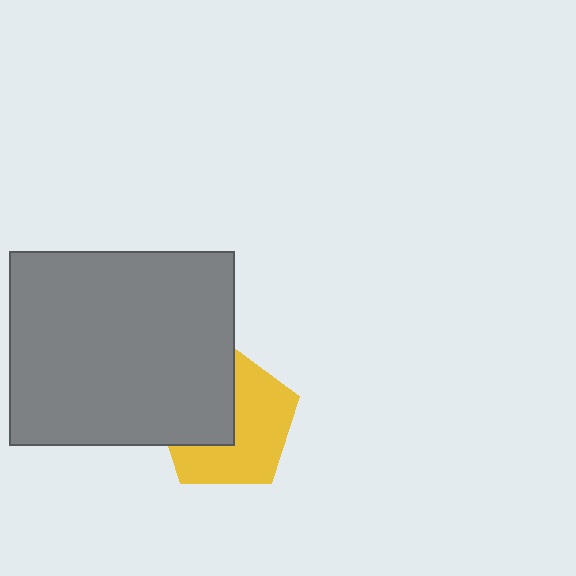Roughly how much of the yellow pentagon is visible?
About half of it is visible (roughly 57%).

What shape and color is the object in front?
The object in front is a gray rectangle.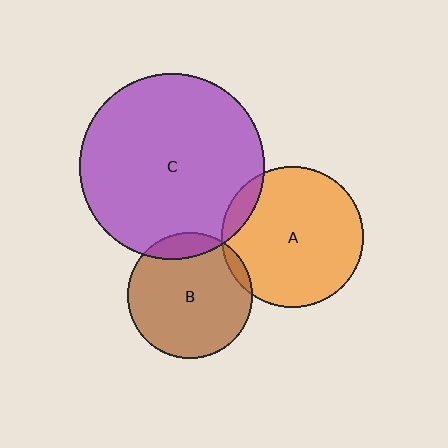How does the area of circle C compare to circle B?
Approximately 2.2 times.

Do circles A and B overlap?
Yes.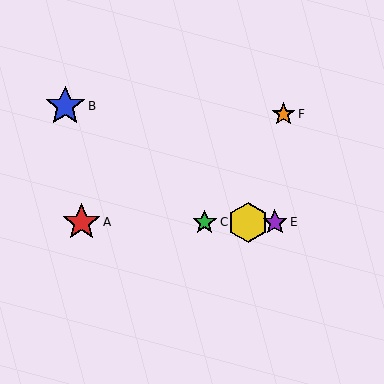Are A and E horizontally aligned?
Yes, both are at y≈222.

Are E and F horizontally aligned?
No, E is at y≈222 and F is at y≈114.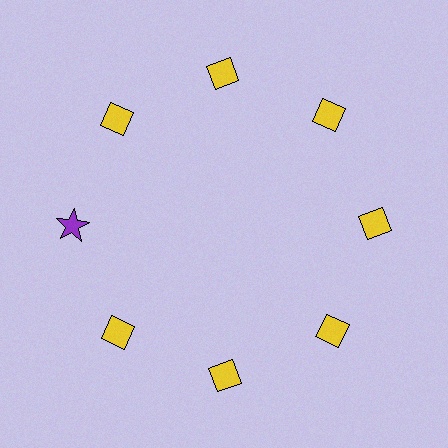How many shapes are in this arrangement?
There are 8 shapes arranged in a ring pattern.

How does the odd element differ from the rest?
It differs in both color (purple instead of yellow) and shape (star instead of diamond).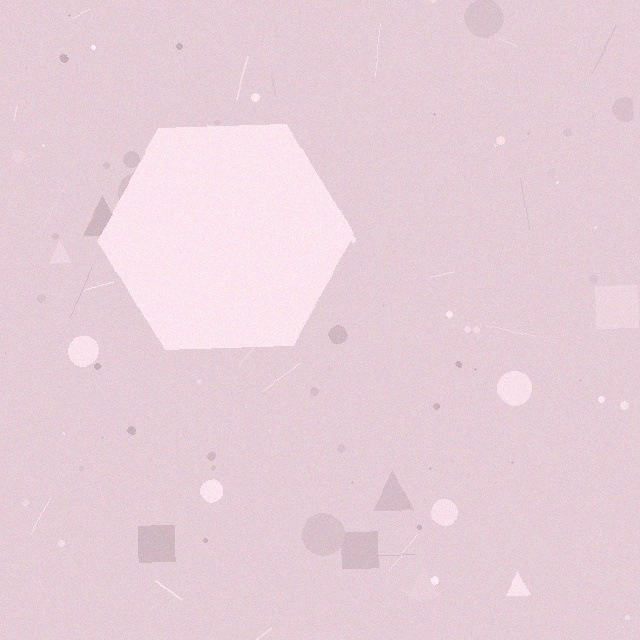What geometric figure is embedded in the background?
A hexagon is embedded in the background.